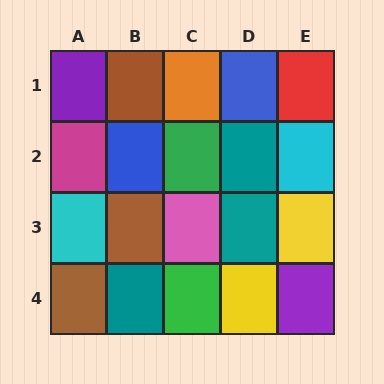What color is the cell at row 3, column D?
Teal.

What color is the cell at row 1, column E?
Red.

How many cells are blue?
2 cells are blue.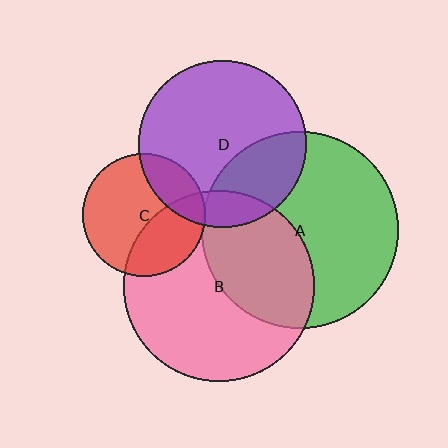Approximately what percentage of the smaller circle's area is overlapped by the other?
Approximately 5%.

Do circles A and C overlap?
Yes.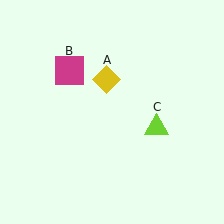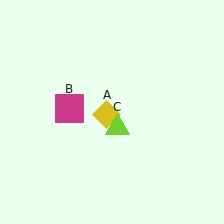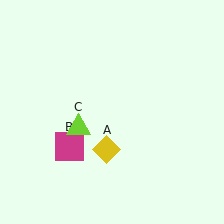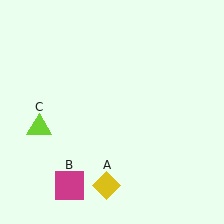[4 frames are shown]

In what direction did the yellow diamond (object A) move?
The yellow diamond (object A) moved down.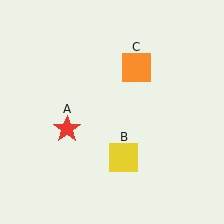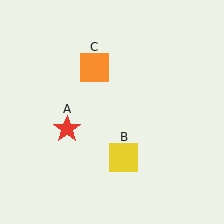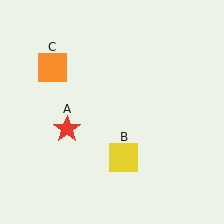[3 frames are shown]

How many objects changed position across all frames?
1 object changed position: orange square (object C).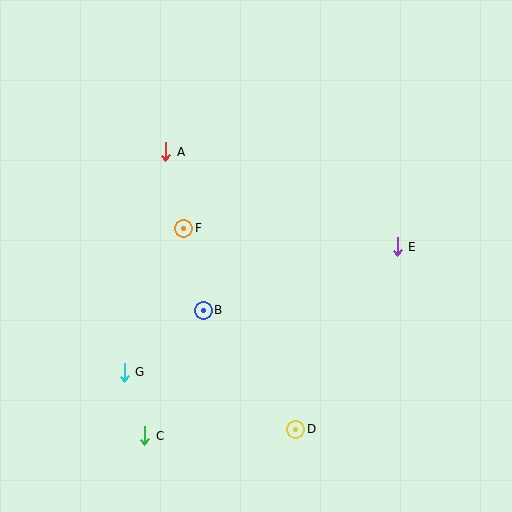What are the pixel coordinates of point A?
Point A is at (166, 152).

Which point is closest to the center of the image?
Point B at (203, 310) is closest to the center.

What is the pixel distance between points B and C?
The distance between B and C is 139 pixels.